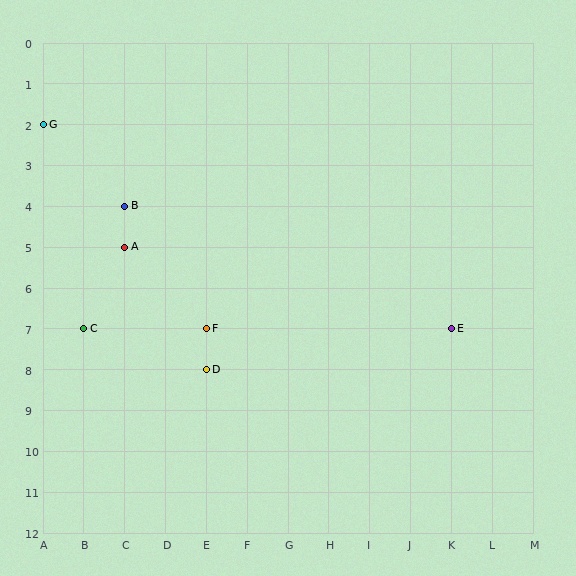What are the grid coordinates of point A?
Point A is at grid coordinates (C, 5).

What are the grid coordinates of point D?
Point D is at grid coordinates (E, 8).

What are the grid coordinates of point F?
Point F is at grid coordinates (E, 7).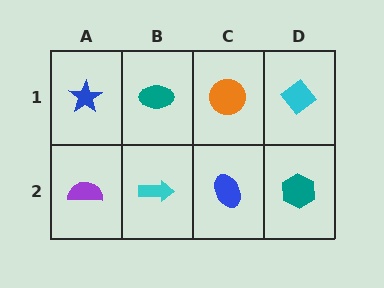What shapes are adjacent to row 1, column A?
A purple semicircle (row 2, column A), a teal ellipse (row 1, column B).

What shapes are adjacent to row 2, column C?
An orange circle (row 1, column C), a cyan arrow (row 2, column B), a teal hexagon (row 2, column D).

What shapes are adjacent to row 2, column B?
A teal ellipse (row 1, column B), a purple semicircle (row 2, column A), a blue ellipse (row 2, column C).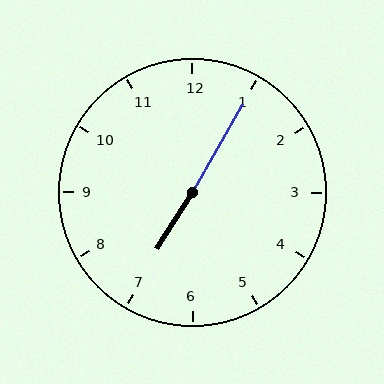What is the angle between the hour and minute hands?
Approximately 178 degrees.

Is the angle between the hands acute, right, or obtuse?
It is obtuse.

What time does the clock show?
7:05.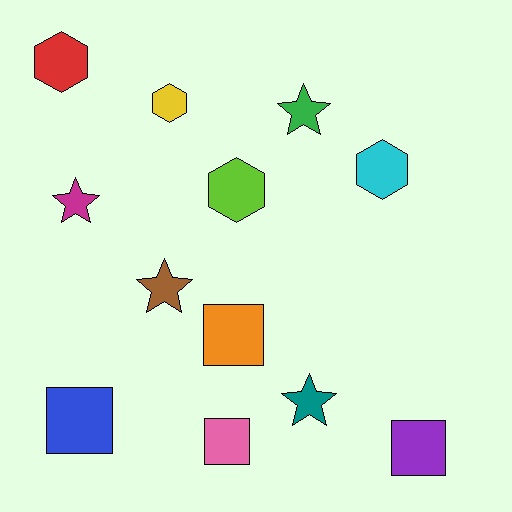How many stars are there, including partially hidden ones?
There are 4 stars.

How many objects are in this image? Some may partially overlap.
There are 12 objects.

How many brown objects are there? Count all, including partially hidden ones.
There is 1 brown object.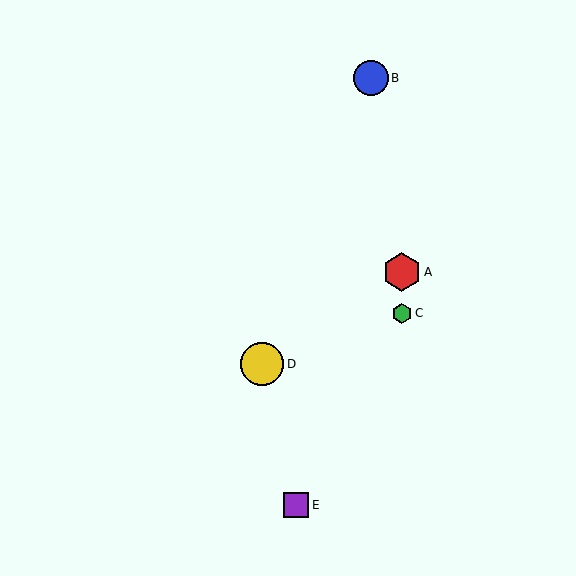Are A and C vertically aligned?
Yes, both are at x≈402.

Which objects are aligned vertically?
Objects A, C are aligned vertically.